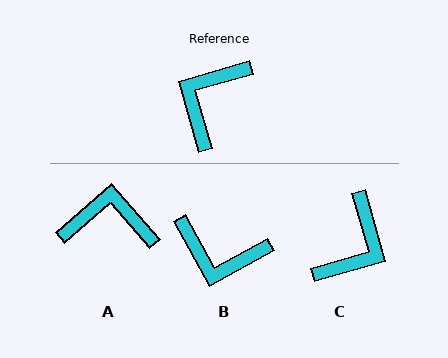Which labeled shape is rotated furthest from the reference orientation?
C, about 180 degrees away.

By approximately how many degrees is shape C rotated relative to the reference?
Approximately 180 degrees clockwise.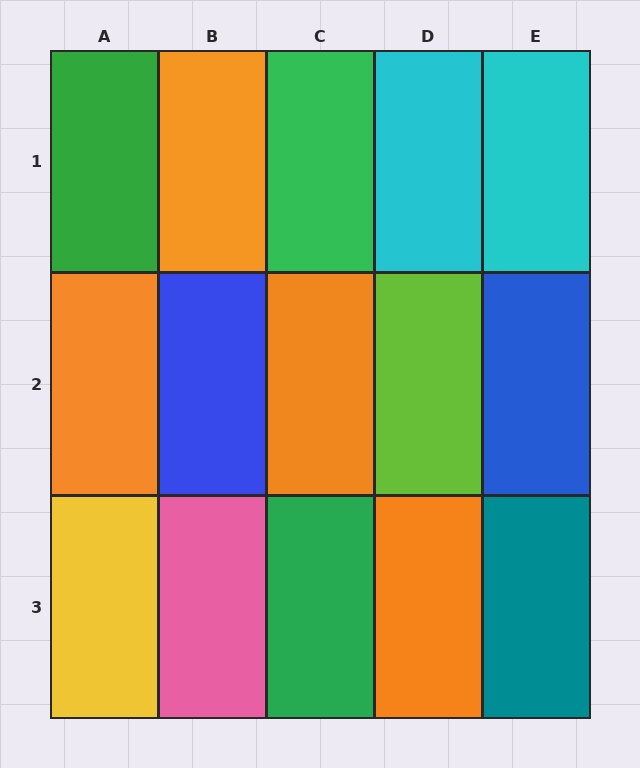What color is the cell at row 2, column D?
Lime.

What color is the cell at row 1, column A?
Green.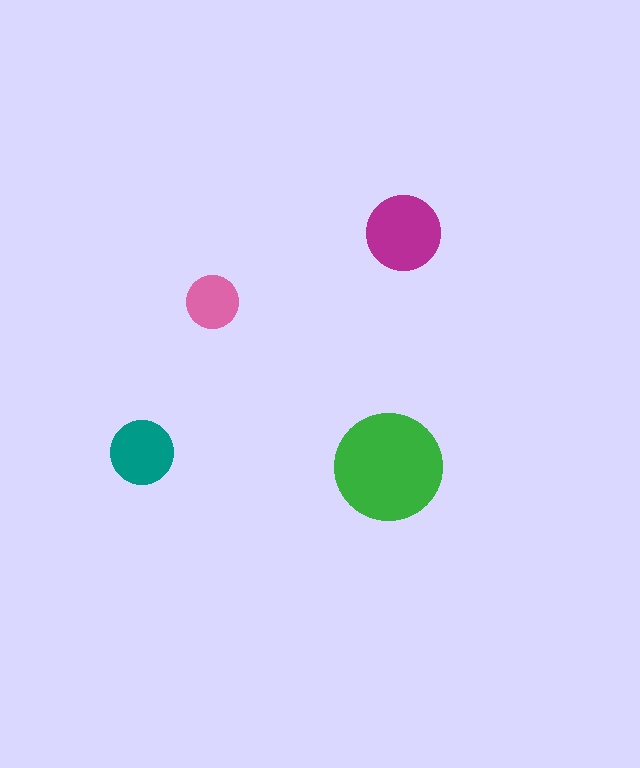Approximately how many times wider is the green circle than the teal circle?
About 1.5 times wider.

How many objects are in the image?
There are 4 objects in the image.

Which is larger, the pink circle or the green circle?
The green one.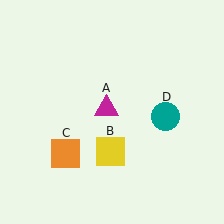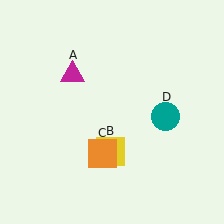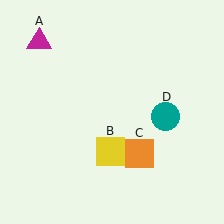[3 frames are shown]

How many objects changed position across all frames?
2 objects changed position: magenta triangle (object A), orange square (object C).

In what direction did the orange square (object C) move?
The orange square (object C) moved right.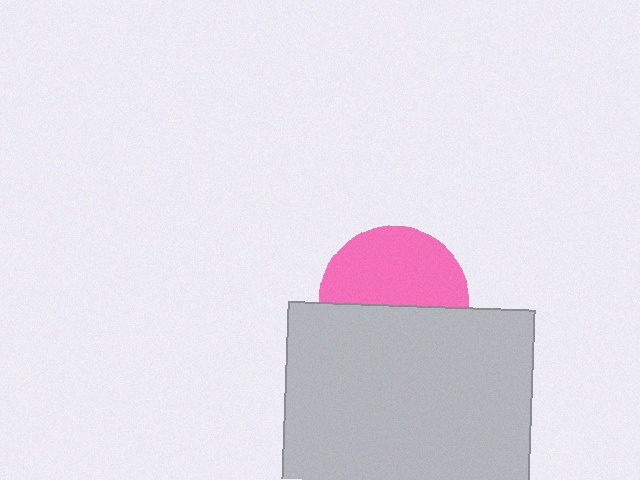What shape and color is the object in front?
The object in front is a light gray rectangle.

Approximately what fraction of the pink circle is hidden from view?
Roughly 47% of the pink circle is hidden behind the light gray rectangle.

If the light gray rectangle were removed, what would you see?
You would see the complete pink circle.